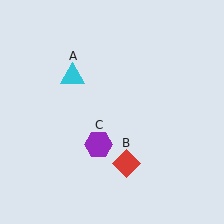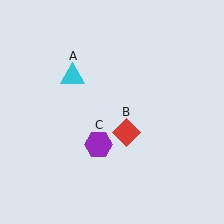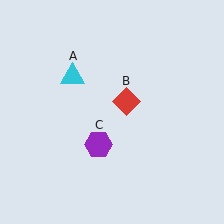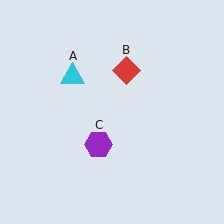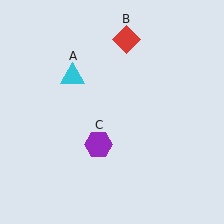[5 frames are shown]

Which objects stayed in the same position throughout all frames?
Cyan triangle (object A) and purple hexagon (object C) remained stationary.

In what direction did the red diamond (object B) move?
The red diamond (object B) moved up.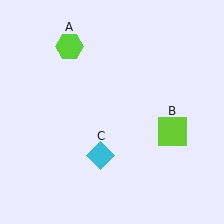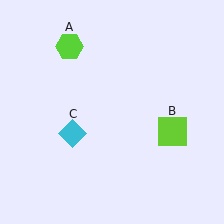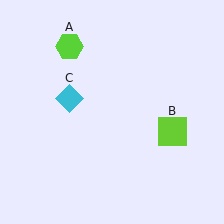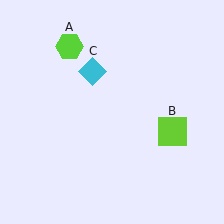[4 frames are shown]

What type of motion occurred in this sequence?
The cyan diamond (object C) rotated clockwise around the center of the scene.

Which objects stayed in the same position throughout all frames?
Lime hexagon (object A) and lime square (object B) remained stationary.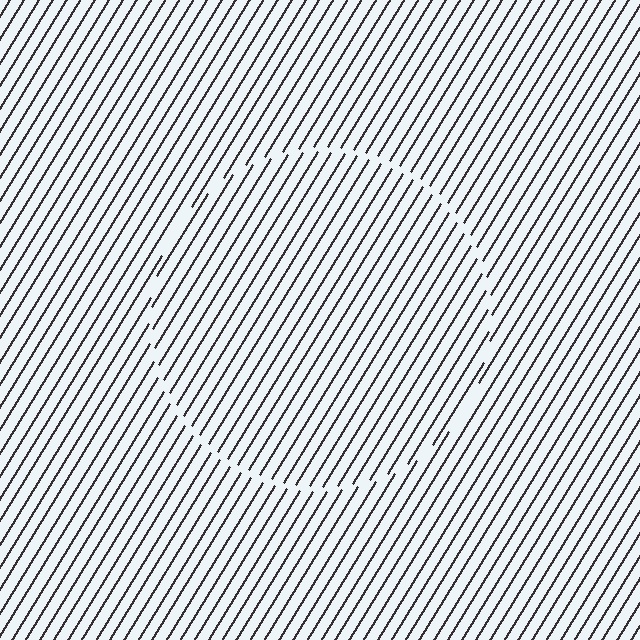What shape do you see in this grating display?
An illusory circle. The interior of the shape contains the same grating, shifted by half a period — the contour is defined by the phase discontinuity where line-ends from the inner and outer gratings abut.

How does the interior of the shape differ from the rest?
The interior of the shape contains the same grating, shifted by half a period — the contour is defined by the phase discontinuity where line-ends from the inner and outer gratings abut.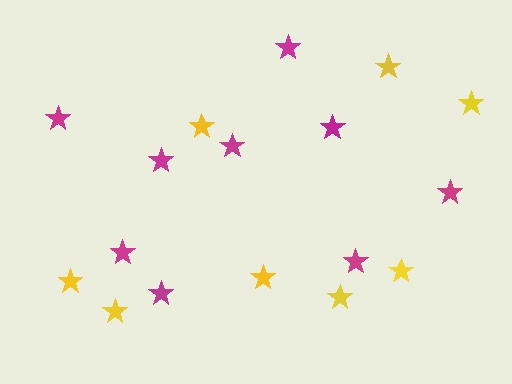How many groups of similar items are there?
There are 2 groups: one group of magenta stars (9) and one group of yellow stars (8).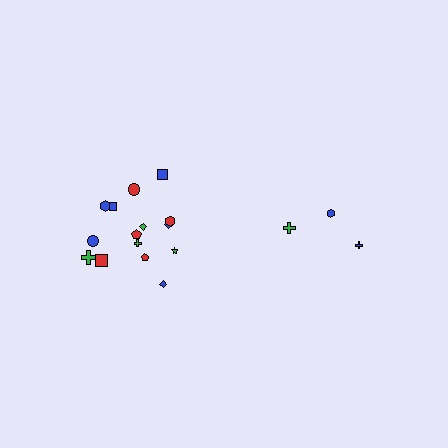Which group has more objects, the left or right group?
The left group.